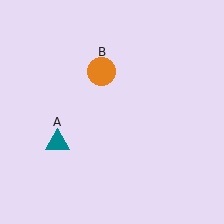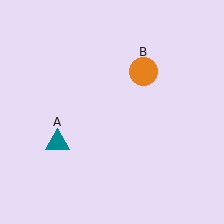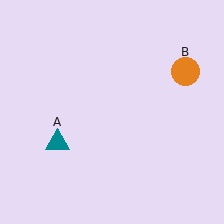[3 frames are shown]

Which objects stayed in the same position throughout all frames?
Teal triangle (object A) remained stationary.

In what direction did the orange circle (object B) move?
The orange circle (object B) moved right.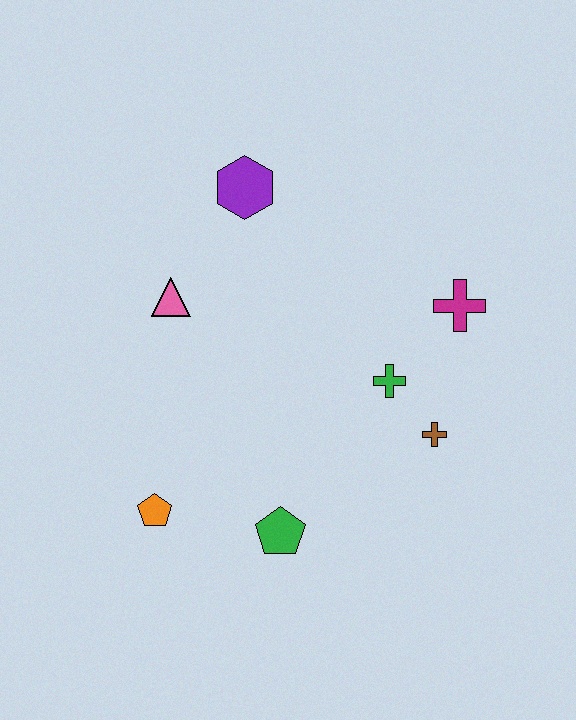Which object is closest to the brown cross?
The green cross is closest to the brown cross.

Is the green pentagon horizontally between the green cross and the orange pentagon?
Yes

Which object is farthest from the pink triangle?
The brown cross is farthest from the pink triangle.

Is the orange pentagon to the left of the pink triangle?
Yes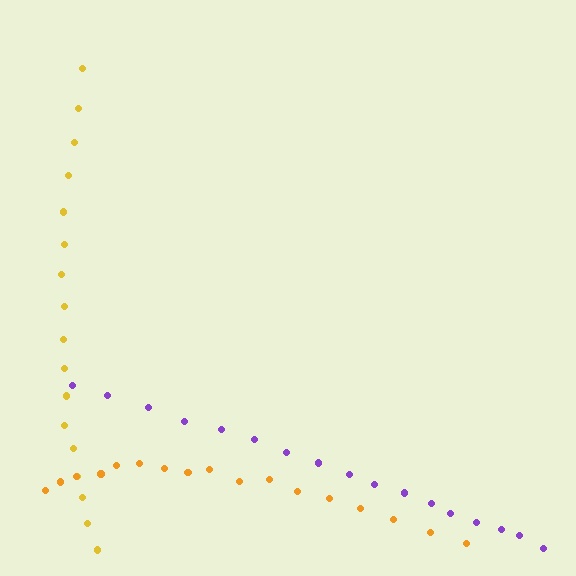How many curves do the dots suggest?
There are 3 distinct paths.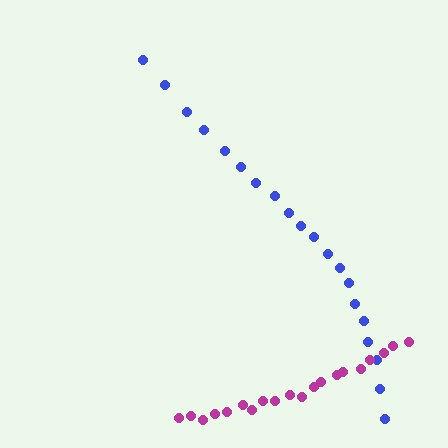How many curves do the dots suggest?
There are 2 distinct paths.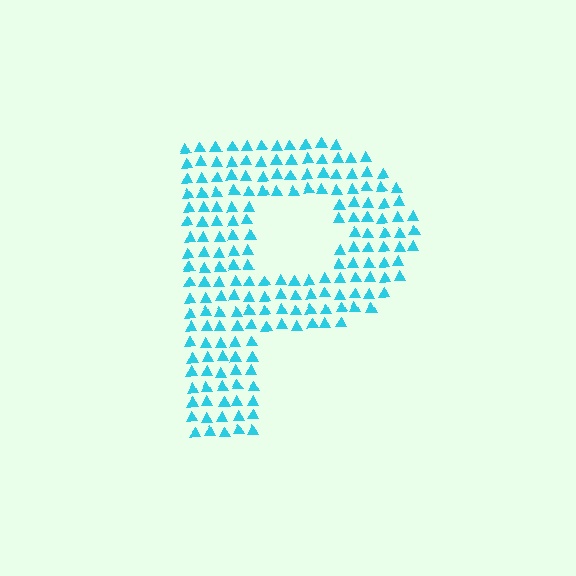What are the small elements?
The small elements are triangles.